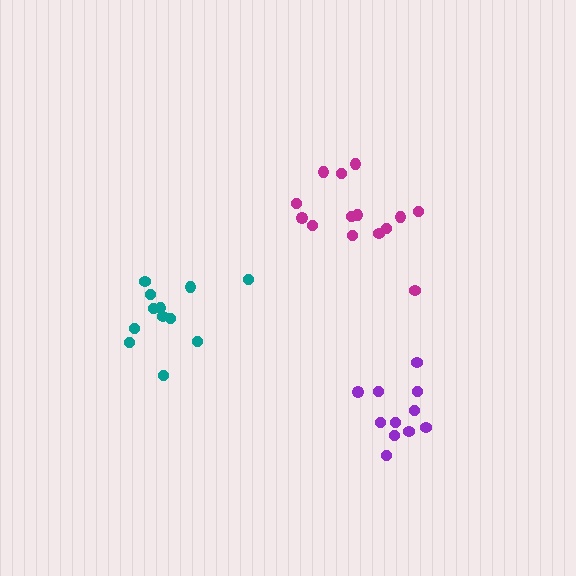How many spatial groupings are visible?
There are 3 spatial groupings.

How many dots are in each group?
Group 1: 11 dots, Group 2: 12 dots, Group 3: 14 dots (37 total).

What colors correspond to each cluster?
The clusters are colored: purple, teal, magenta.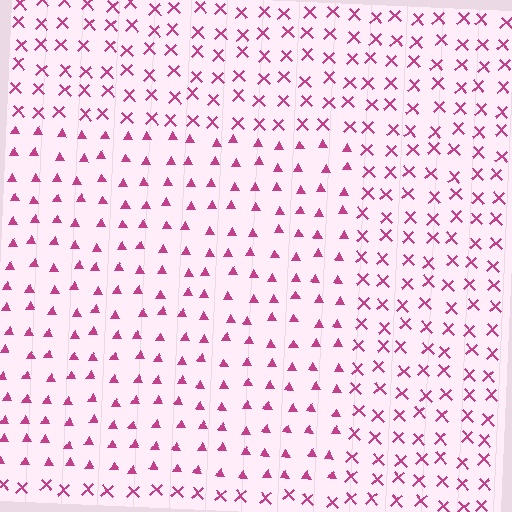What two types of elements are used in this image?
The image uses triangles inside the rectangle region and X marks outside it.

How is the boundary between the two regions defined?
The boundary is defined by a change in element shape: triangles inside vs. X marks outside. All elements share the same color and spacing.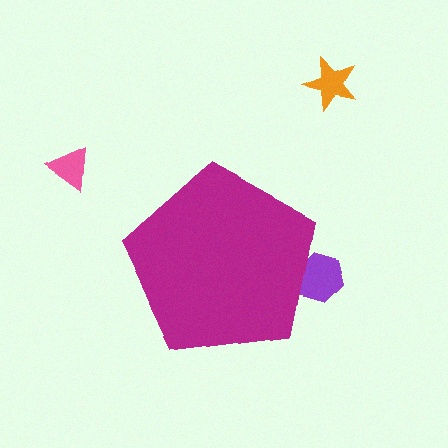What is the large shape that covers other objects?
A magenta pentagon.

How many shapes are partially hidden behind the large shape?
1 shape is partially hidden.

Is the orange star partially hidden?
No, the orange star is fully visible.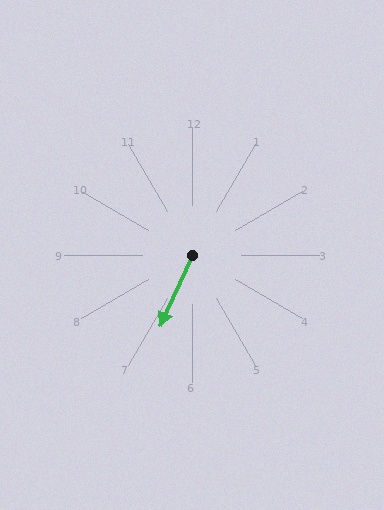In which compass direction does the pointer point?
Southwest.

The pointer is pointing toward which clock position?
Roughly 7 o'clock.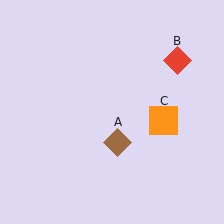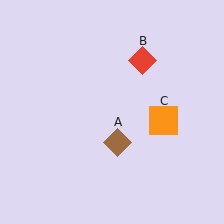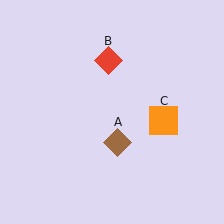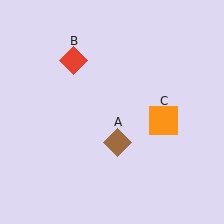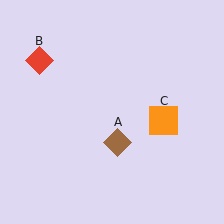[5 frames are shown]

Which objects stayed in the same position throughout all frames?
Brown diamond (object A) and orange square (object C) remained stationary.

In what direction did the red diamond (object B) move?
The red diamond (object B) moved left.